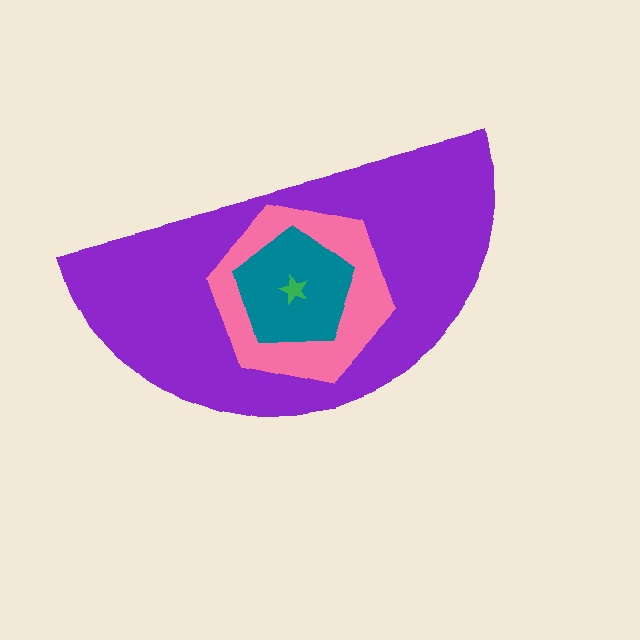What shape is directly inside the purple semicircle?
The pink hexagon.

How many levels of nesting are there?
4.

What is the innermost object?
The green star.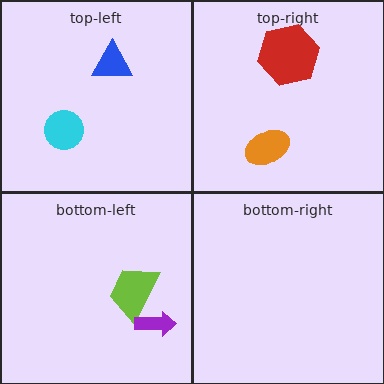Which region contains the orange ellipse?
The top-right region.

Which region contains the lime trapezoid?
The bottom-left region.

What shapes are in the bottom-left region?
The lime trapezoid, the purple arrow.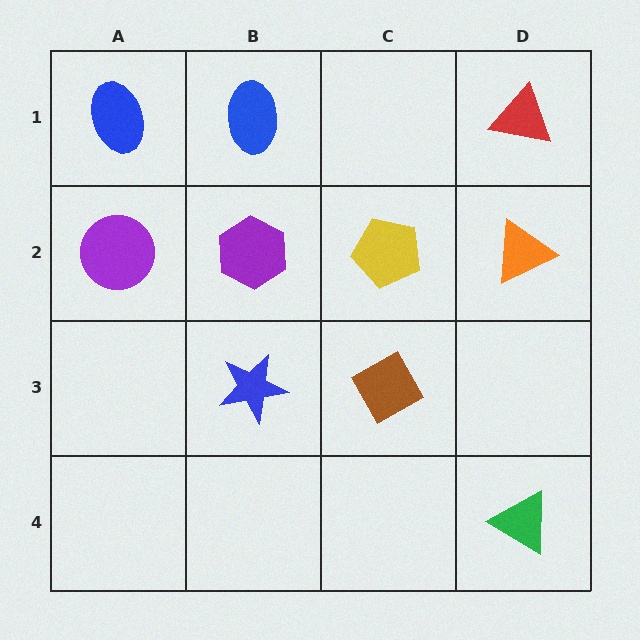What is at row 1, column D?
A red triangle.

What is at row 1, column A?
A blue ellipse.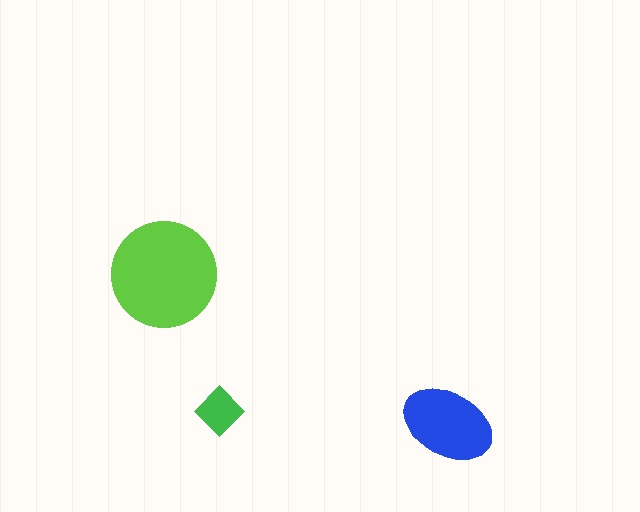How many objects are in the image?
There are 3 objects in the image.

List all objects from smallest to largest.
The green diamond, the blue ellipse, the lime circle.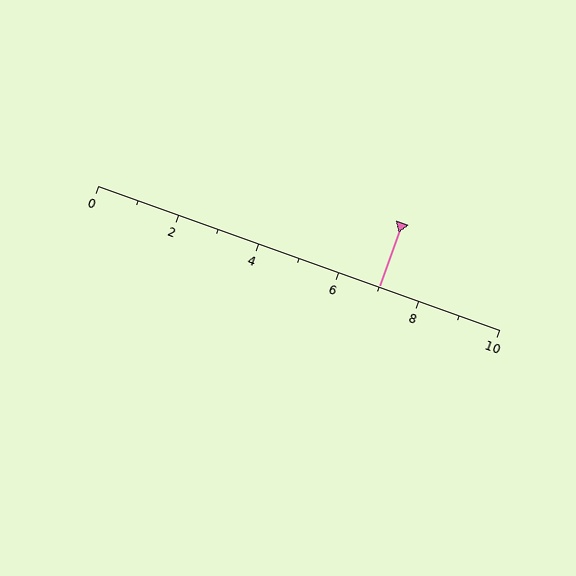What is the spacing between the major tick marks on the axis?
The major ticks are spaced 2 apart.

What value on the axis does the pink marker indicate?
The marker indicates approximately 7.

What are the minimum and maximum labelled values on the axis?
The axis runs from 0 to 10.